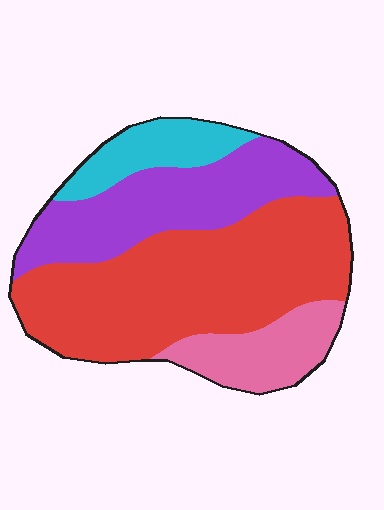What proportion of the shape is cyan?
Cyan covers around 10% of the shape.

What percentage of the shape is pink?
Pink takes up less than a quarter of the shape.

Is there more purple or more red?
Red.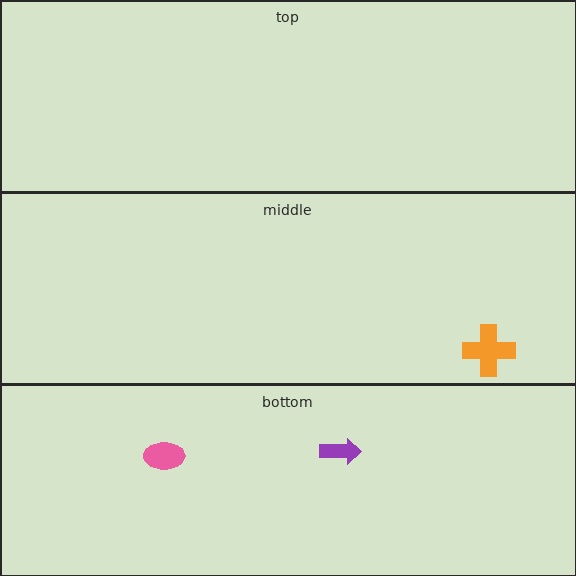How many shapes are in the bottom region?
2.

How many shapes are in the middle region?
1.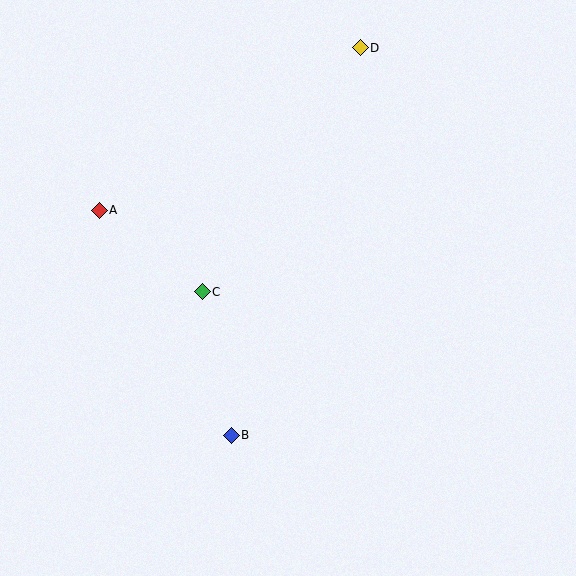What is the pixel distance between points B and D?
The distance between B and D is 408 pixels.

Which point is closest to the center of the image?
Point C at (202, 292) is closest to the center.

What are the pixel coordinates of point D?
Point D is at (360, 48).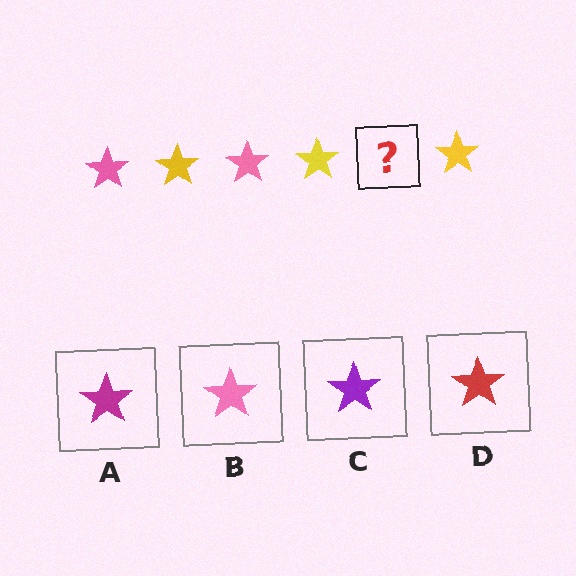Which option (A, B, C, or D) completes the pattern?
B.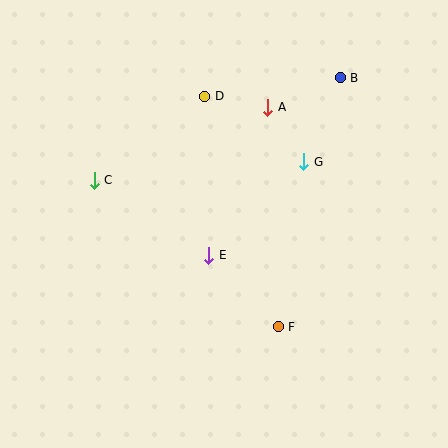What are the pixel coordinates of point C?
Point C is at (94, 180).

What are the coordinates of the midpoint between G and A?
The midpoint between G and A is at (286, 134).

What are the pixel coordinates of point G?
Point G is at (304, 162).